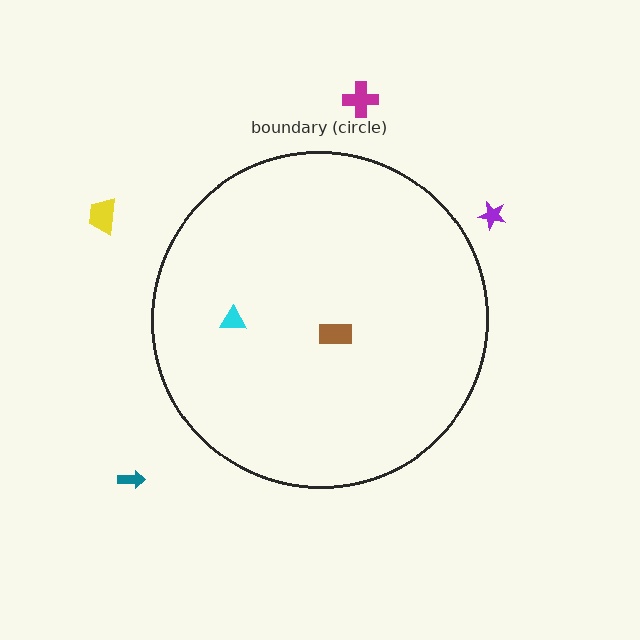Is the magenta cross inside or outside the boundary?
Outside.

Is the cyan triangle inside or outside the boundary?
Inside.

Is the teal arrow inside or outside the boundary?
Outside.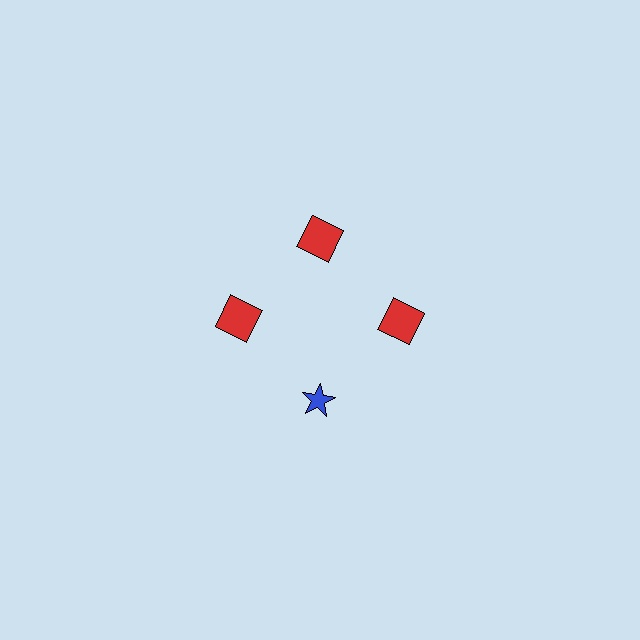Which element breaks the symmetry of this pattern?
The blue star at roughly the 6 o'clock position breaks the symmetry. All other shapes are red squares.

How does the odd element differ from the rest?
It differs in both color (blue instead of red) and shape (star instead of square).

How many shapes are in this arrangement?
There are 4 shapes arranged in a ring pattern.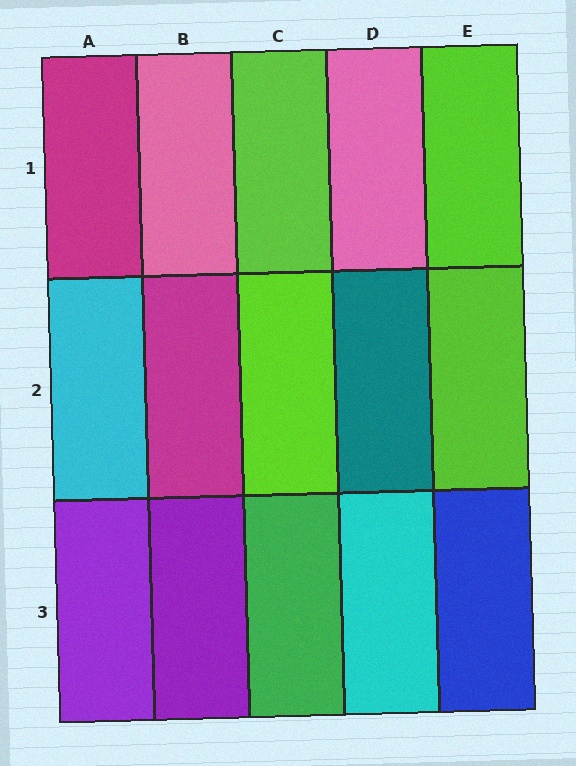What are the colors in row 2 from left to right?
Cyan, magenta, lime, teal, lime.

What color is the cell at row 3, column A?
Purple.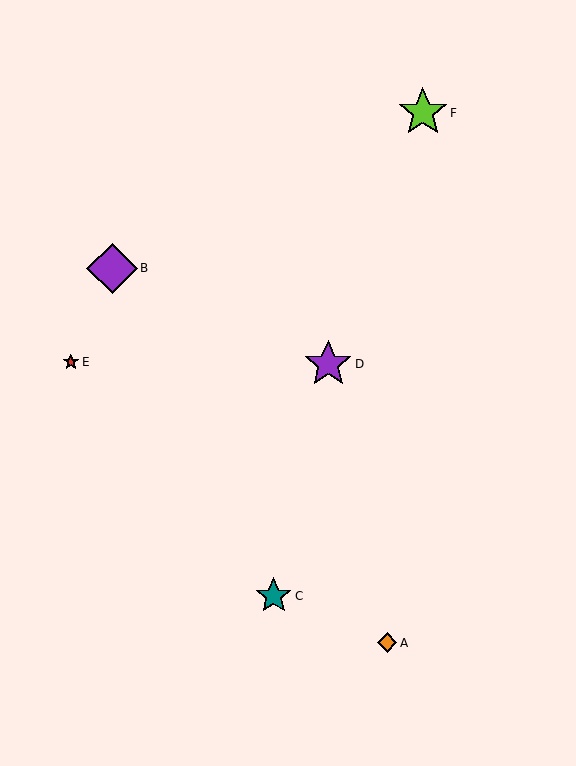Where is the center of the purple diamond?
The center of the purple diamond is at (112, 268).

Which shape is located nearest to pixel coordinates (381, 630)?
The orange diamond (labeled A) at (387, 643) is nearest to that location.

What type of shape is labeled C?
Shape C is a teal star.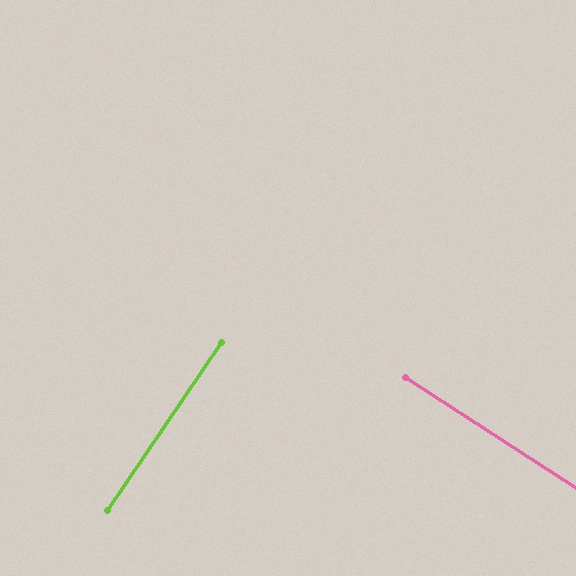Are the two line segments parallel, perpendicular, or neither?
Perpendicular — they meet at approximately 89°.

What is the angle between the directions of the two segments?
Approximately 89 degrees.